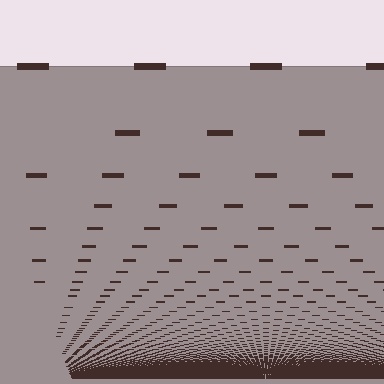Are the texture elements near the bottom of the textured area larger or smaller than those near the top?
Smaller. The gradient is inverted — elements near the bottom are smaller and denser.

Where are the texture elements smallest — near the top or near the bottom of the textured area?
Near the bottom.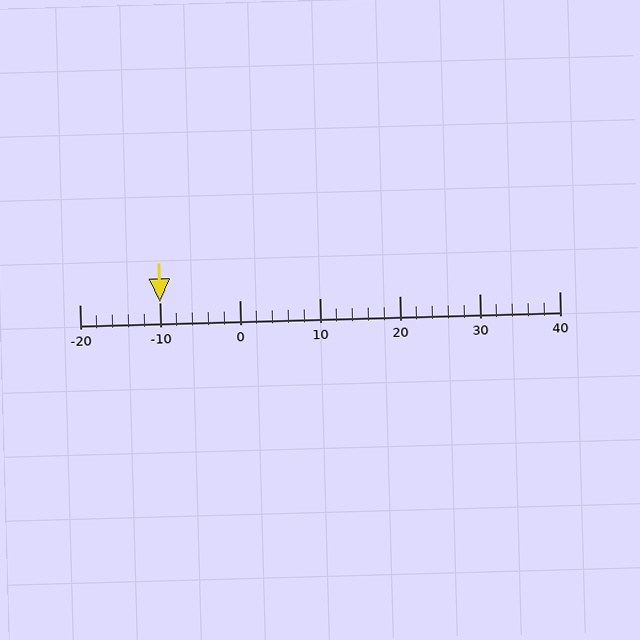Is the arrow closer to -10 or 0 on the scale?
The arrow is closer to -10.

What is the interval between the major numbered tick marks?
The major tick marks are spaced 10 units apart.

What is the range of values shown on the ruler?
The ruler shows values from -20 to 40.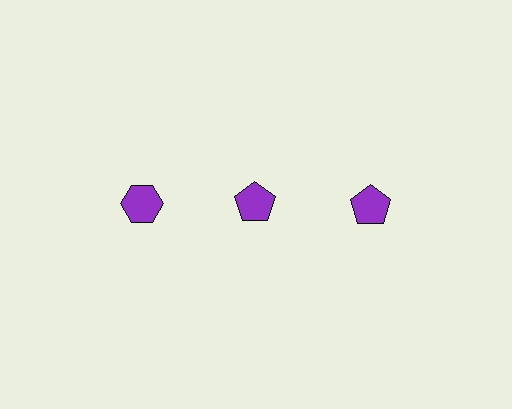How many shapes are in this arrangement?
There are 3 shapes arranged in a grid pattern.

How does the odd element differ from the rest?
It has a different shape: hexagon instead of pentagon.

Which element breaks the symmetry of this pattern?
The purple hexagon in the top row, leftmost column breaks the symmetry. All other shapes are purple pentagons.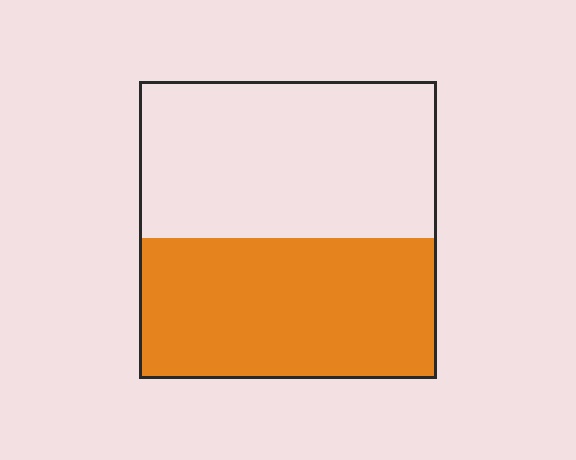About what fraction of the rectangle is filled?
About one half (1/2).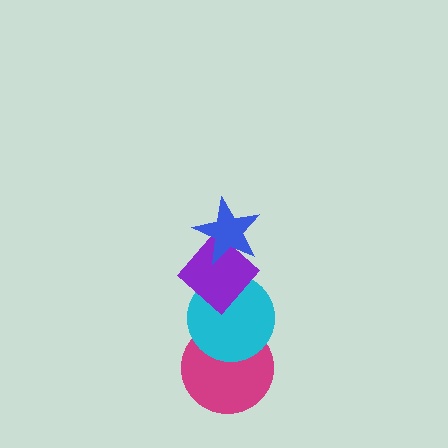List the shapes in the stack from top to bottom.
From top to bottom: the blue star, the purple diamond, the cyan circle, the magenta circle.